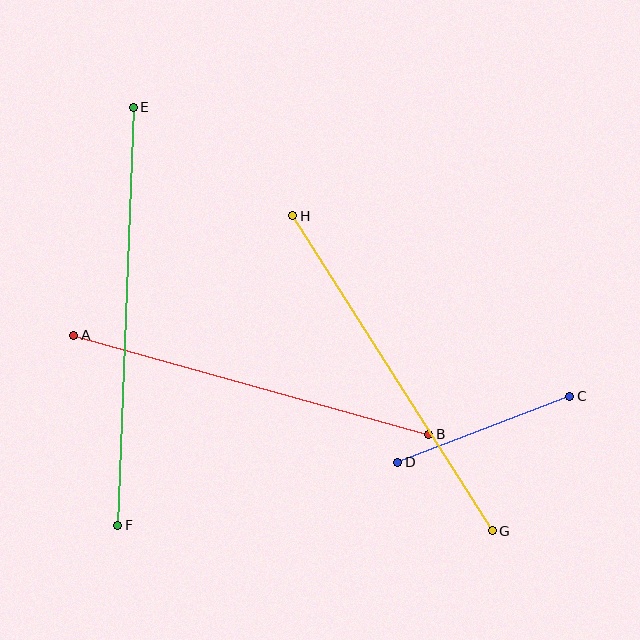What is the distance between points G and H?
The distance is approximately 373 pixels.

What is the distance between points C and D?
The distance is approximately 184 pixels.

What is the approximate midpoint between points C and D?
The midpoint is at approximately (484, 429) pixels.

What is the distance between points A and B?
The distance is approximately 368 pixels.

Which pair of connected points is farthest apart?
Points E and F are farthest apart.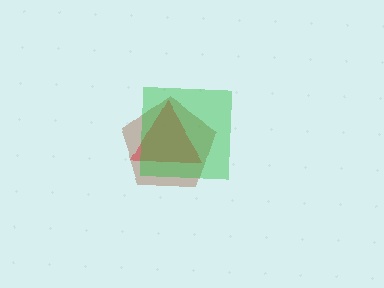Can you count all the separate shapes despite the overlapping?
Yes, there are 3 separate shapes.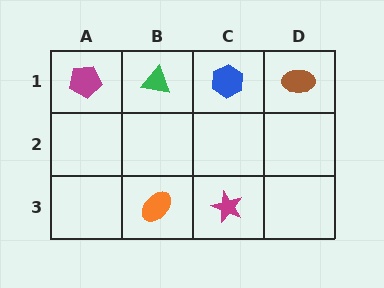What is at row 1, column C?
A blue hexagon.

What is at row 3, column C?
A magenta star.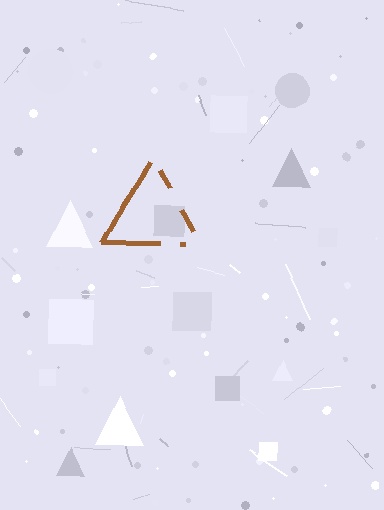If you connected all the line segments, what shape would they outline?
They would outline a triangle.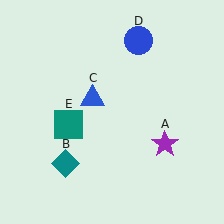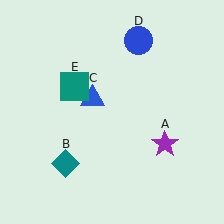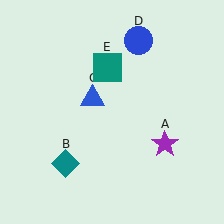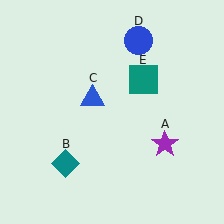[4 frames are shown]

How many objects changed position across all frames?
1 object changed position: teal square (object E).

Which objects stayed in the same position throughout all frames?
Purple star (object A) and teal diamond (object B) and blue triangle (object C) and blue circle (object D) remained stationary.